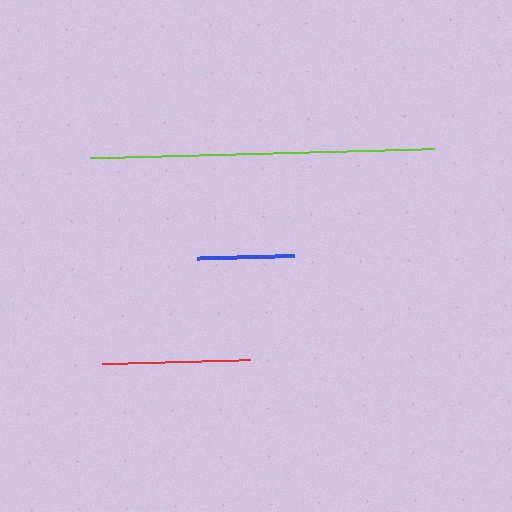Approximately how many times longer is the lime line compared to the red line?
The lime line is approximately 2.3 times the length of the red line.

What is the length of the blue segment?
The blue segment is approximately 96 pixels long.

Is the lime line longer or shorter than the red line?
The lime line is longer than the red line.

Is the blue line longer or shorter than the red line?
The red line is longer than the blue line.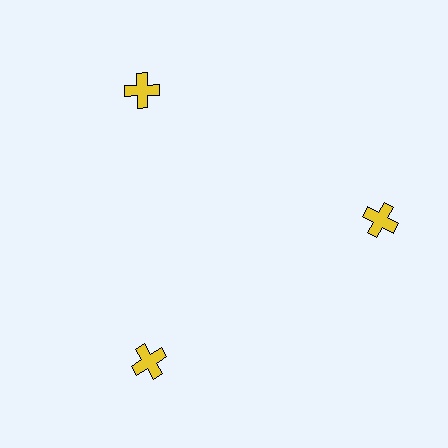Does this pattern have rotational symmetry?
Yes, this pattern has 3-fold rotational symmetry. It looks the same after rotating 120 degrees around the center.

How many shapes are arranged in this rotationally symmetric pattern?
There are 3 shapes, arranged in 3 groups of 1.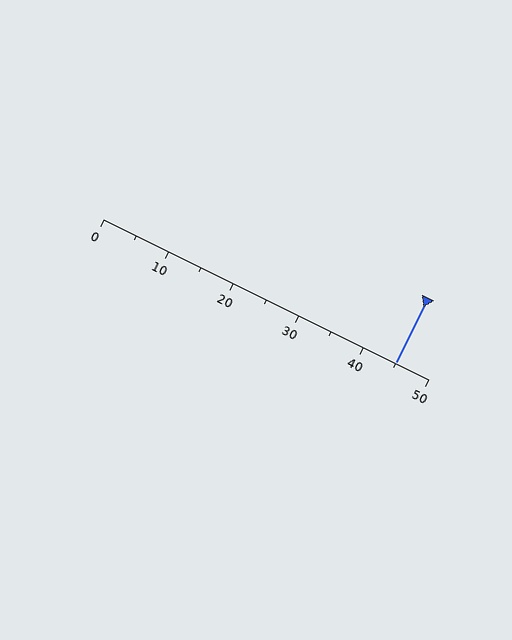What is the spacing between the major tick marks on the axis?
The major ticks are spaced 10 apart.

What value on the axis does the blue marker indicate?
The marker indicates approximately 45.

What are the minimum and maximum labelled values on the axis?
The axis runs from 0 to 50.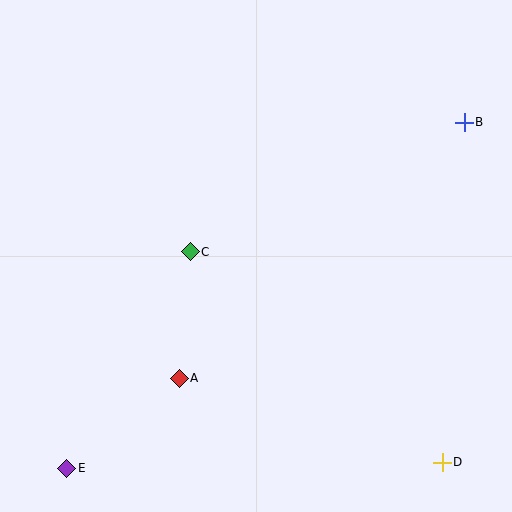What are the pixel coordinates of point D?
Point D is at (442, 462).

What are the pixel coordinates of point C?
Point C is at (190, 252).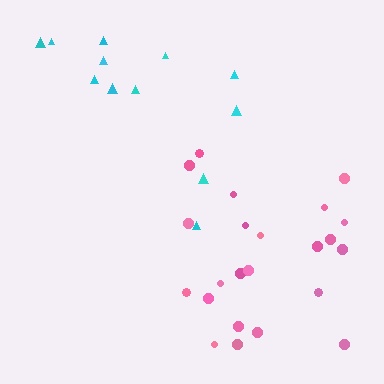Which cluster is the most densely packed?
Pink.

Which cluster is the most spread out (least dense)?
Cyan.